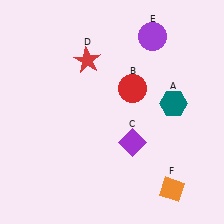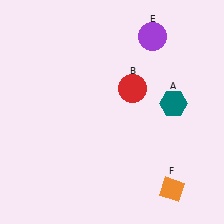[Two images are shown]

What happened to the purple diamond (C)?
The purple diamond (C) was removed in Image 2. It was in the bottom-right area of Image 1.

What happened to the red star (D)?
The red star (D) was removed in Image 2. It was in the top-left area of Image 1.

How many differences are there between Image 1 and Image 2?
There are 2 differences between the two images.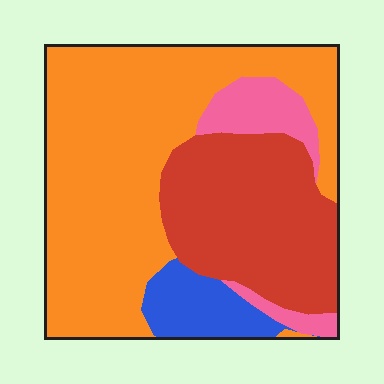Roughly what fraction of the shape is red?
Red takes up about one quarter (1/4) of the shape.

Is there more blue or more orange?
Orange.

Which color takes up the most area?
Orange, at roughly 55%.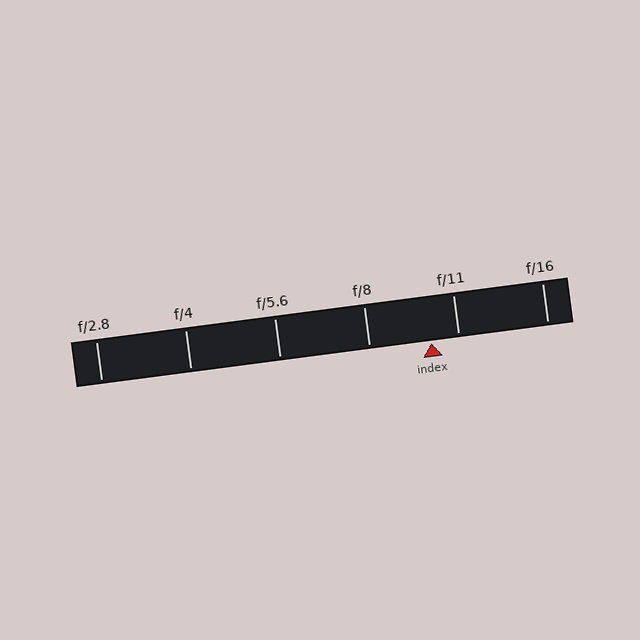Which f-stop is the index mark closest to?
The index mark is closest to f/11.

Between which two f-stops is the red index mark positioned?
The index mark is between f/8 and f/11.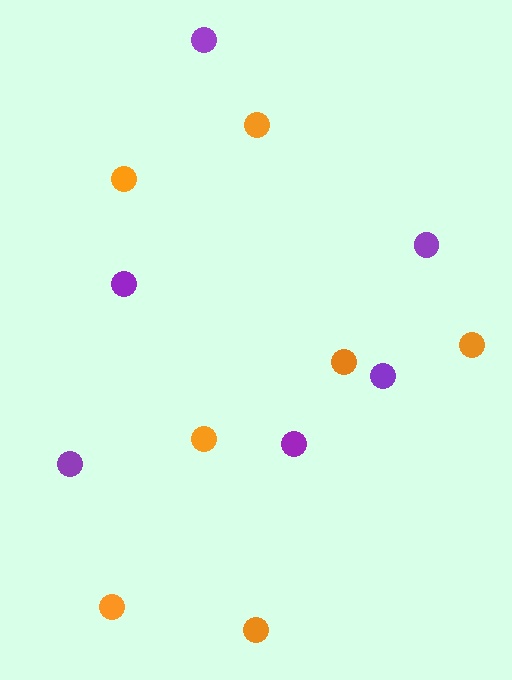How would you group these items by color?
There are 2 groups: one group of orange circles (7) and one group of purple circles (6).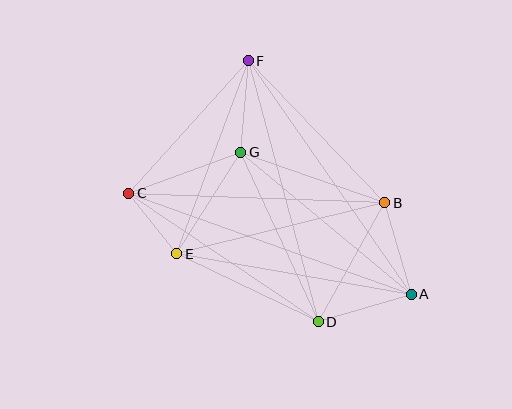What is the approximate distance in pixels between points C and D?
The distance between C and D is approximately 229 pixels.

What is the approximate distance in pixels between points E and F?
The distance between E and F is approximately 206 pixels.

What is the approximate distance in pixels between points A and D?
The distance between A and D is approximately 97 pixels.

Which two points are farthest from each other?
Points A and C are farthest from each other.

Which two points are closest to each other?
Points C and E are closest to each other.